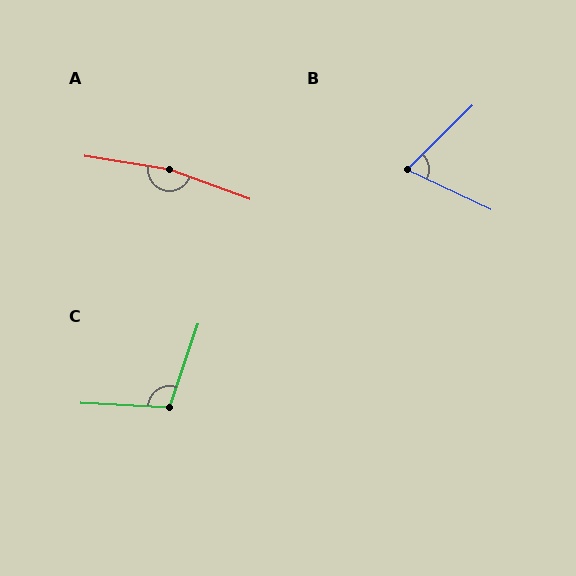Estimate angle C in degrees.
Approximately 106 degrees.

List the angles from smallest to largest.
B (70°), C (106°), A (169°).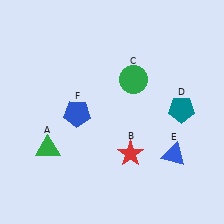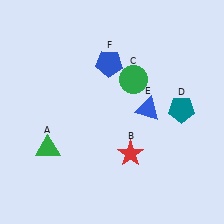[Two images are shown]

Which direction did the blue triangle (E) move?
The blue triangle (E) moved up.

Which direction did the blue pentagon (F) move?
The blue pentagon (F) moved up.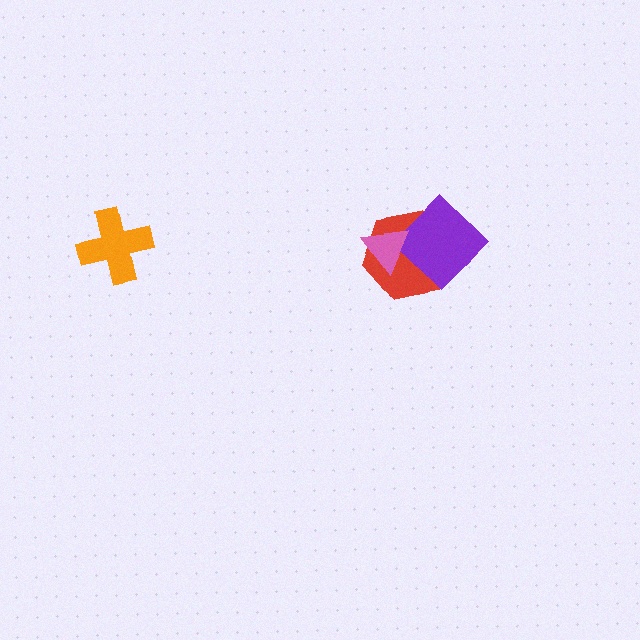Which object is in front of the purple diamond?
The pink triangle is in front of the purple diamond.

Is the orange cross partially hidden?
No, no other shape covers it.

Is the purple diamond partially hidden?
Yes, it is partially covered by another shape.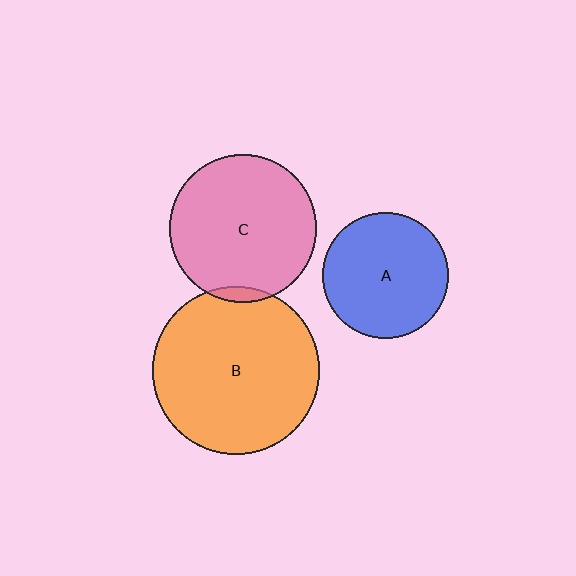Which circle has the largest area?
Circle B (orange).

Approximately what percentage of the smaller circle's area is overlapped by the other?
Approximately 5%.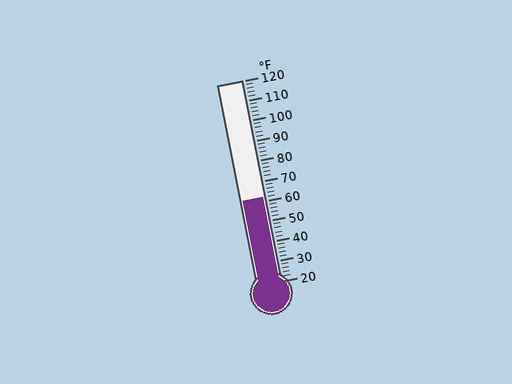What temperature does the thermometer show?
The thermometer shows approximately 62°F.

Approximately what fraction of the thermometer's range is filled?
The thermometer is filled to approximately 40% of its range.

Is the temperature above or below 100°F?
The temperature is below 100°F.